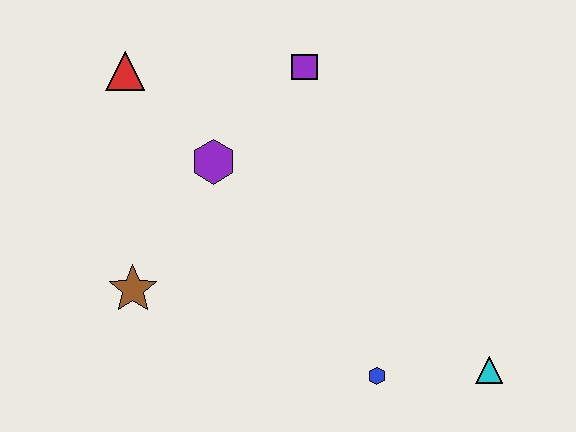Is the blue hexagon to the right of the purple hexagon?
Yes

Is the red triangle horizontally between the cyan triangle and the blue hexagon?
No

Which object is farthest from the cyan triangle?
The red triangle is farthest from the cyan triangle.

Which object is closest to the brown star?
The purple hexagon is closest to the brown star.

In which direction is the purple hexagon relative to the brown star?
The purple hexagon is above the brown star.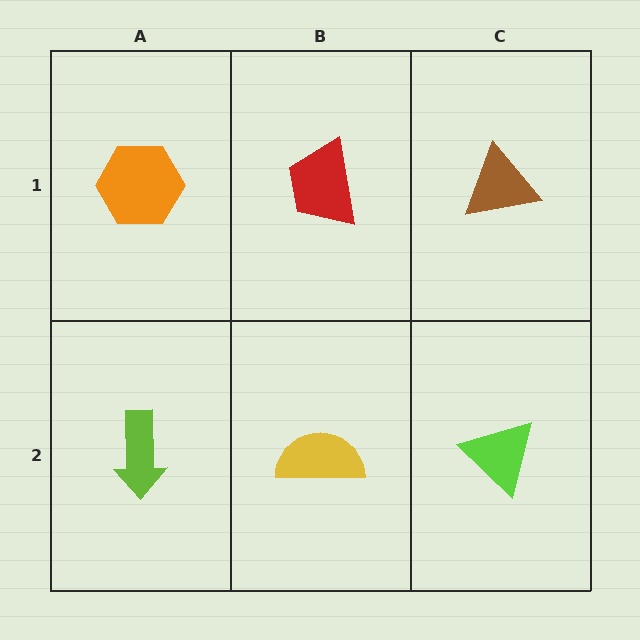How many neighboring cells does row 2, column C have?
2.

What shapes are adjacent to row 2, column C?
A brown triangle (row 1, column C), a yellow semicircle (row 2, column B).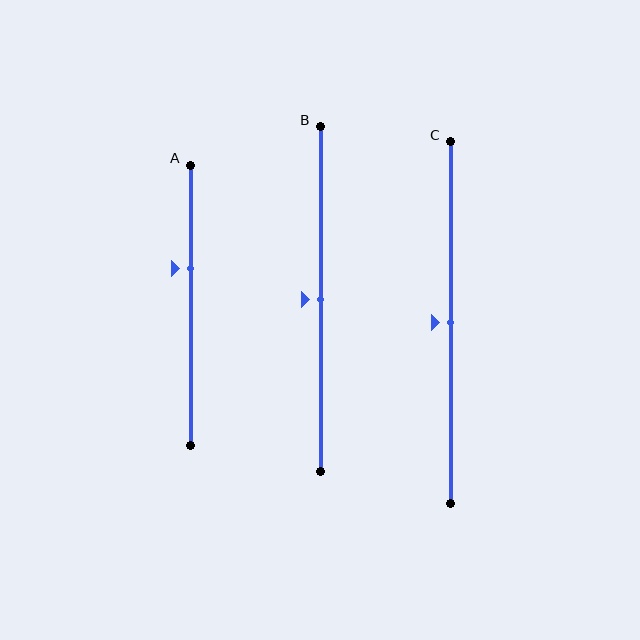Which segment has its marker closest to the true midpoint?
Segment B has its marker closest to the true midpoint.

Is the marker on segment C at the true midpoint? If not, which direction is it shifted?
Yes, the marker on segment C is at the true midpoint.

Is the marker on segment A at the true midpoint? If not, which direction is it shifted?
No, the marker on segment A is shifted upward by about 13% of the segment length.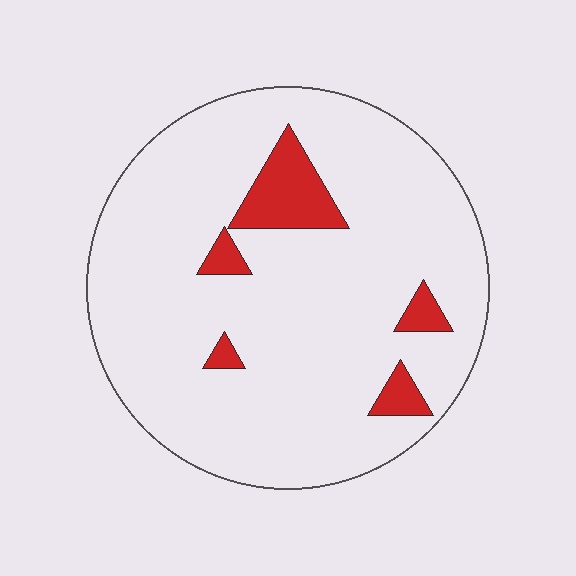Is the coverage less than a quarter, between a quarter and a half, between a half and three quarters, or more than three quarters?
Less than a quarter.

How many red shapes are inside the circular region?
5.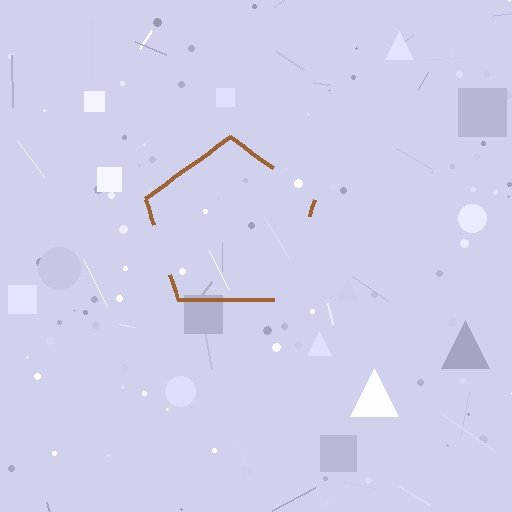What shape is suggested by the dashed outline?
The dashed outline suggests a pentagon.